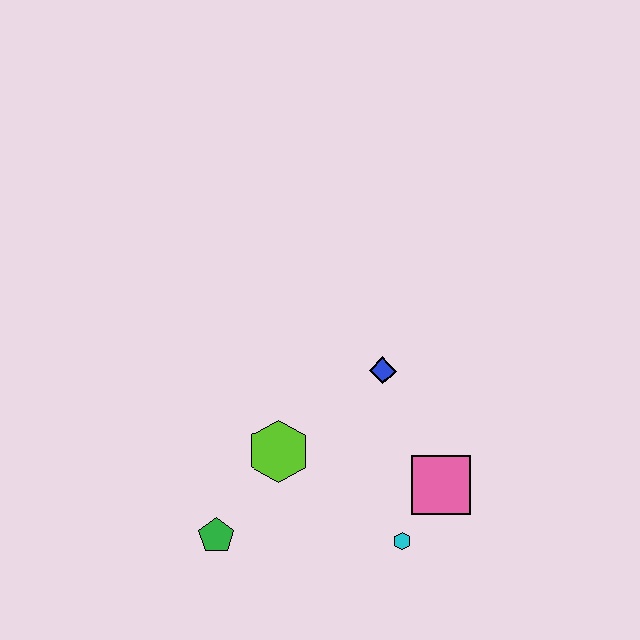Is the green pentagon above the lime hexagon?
No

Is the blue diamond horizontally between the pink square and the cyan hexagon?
No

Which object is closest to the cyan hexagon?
The pink square is closest to the cyan hexagon.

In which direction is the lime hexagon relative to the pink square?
The lime hexagon is to the left of the pink square.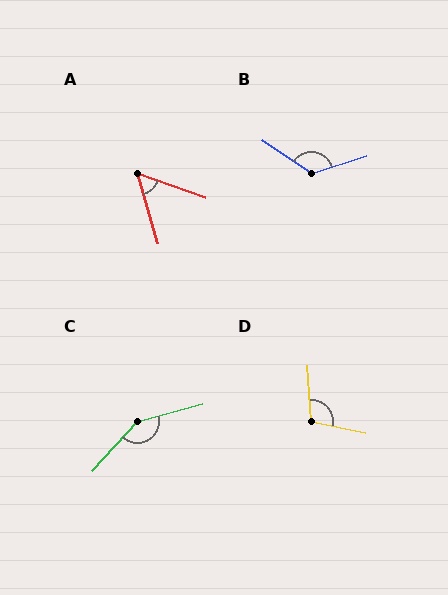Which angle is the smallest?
A, at approximately 54 degrees.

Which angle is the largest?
C, at approximately 147 degrees.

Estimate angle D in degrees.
Approximately 105 degrees.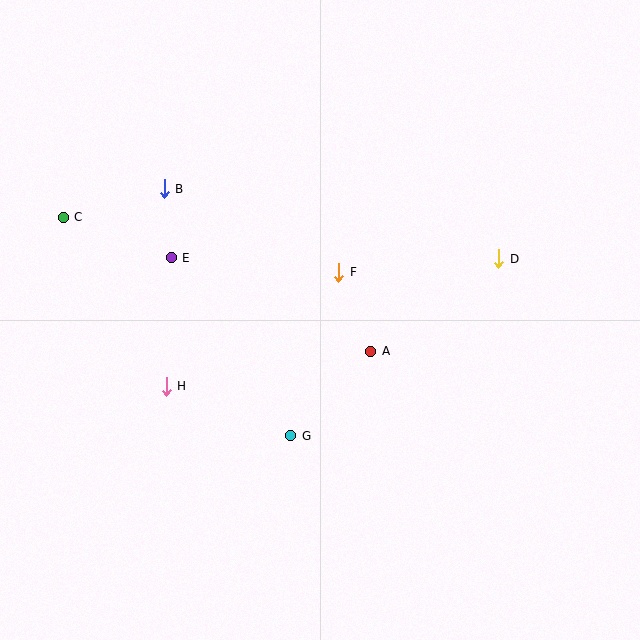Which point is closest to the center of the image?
Point F at (339, 272) is closest to the center.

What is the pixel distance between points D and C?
The distance between D and C is 438 pixels.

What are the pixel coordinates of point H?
Point H is at (166, 386).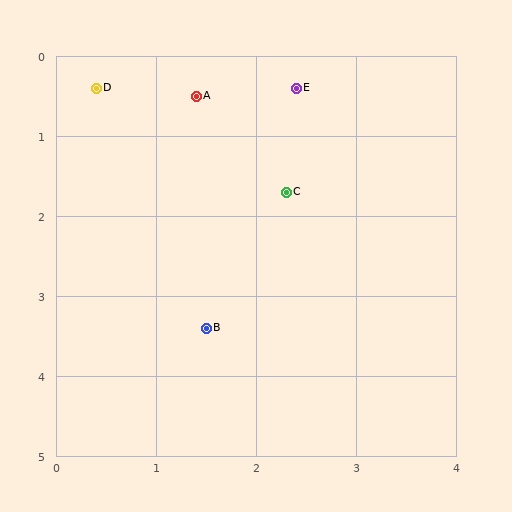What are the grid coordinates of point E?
Point E is at approximately (2.4, 0.4).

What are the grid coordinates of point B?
Point B is at approximately (1.5, 3.4).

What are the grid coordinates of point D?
Point D is at approximately (0.4, 0.4).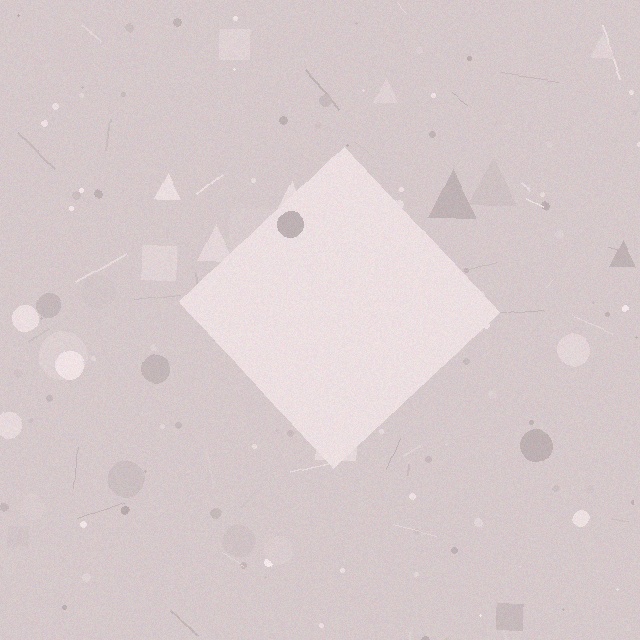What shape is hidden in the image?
A diamond is hidden in the image.